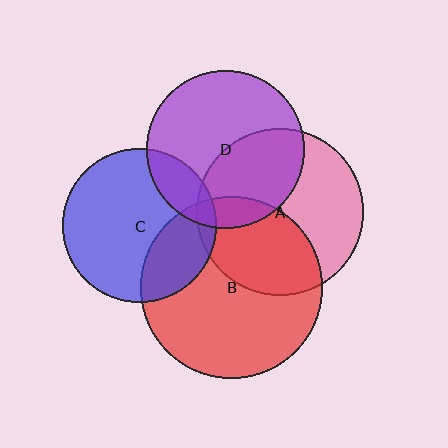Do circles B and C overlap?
Yes.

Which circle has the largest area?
Circle B (red).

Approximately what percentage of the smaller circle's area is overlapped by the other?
Approximately 25%.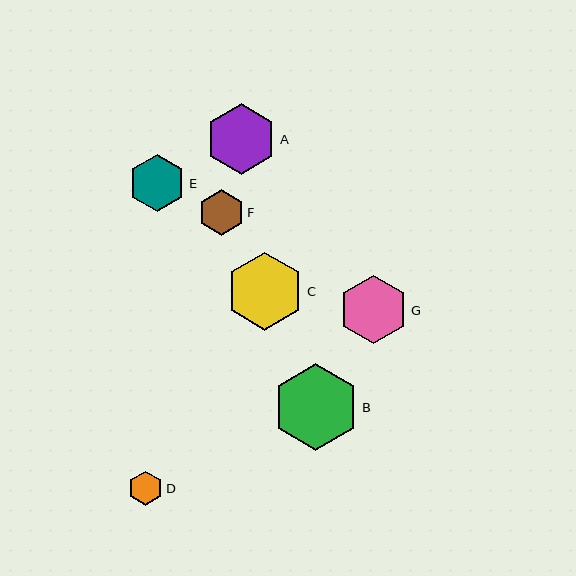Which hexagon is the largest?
Hexagon B is the largest with a size of approximately 87 pixels.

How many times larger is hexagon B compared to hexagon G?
Hexagon B is approximately 1.3 times the size of hexagon G.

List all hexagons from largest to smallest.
From largest to smallest: B, C, A, G, E, F, D.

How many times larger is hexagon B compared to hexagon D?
Hexagon B is approximately 2.5 times the size of hexagon D.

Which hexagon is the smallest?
Hexagon D is the smallest with a size of approximately 35 pixels.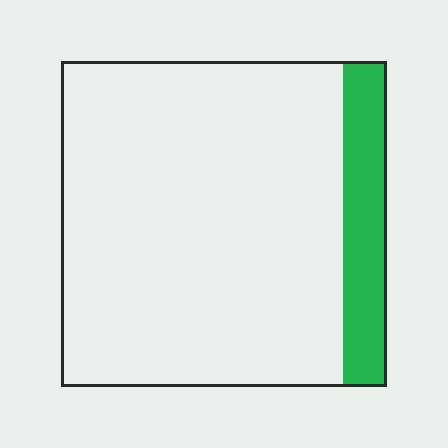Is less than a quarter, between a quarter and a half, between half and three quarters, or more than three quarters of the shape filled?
Less than a quarter.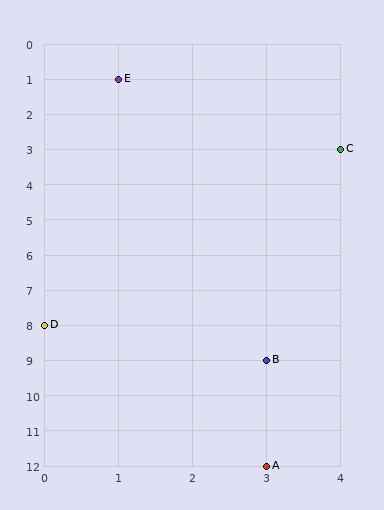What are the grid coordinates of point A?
Point A is at grid coordinates (3, 12).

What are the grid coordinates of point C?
Point C is at grid coordinates (4, 3).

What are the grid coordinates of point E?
Point E is at grid coordinates (1, 1).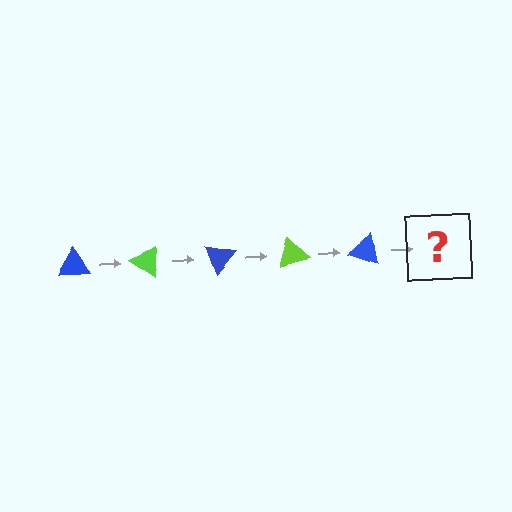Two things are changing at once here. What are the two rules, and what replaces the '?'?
The two rules are that it rotates 35 degrees each step and the color cycles through blue and lime. The '?' should be a lime triangle, rotated 175 degrees from the start.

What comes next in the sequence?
The next element should be a lime triangle, rotated 175 degrees from the start.